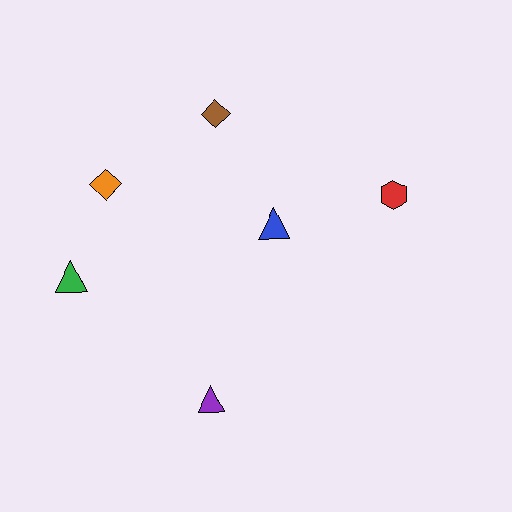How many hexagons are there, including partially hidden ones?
There is 1 hexagon.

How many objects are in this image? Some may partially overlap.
There are 6 objects.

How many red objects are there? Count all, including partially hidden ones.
There is 1 red object.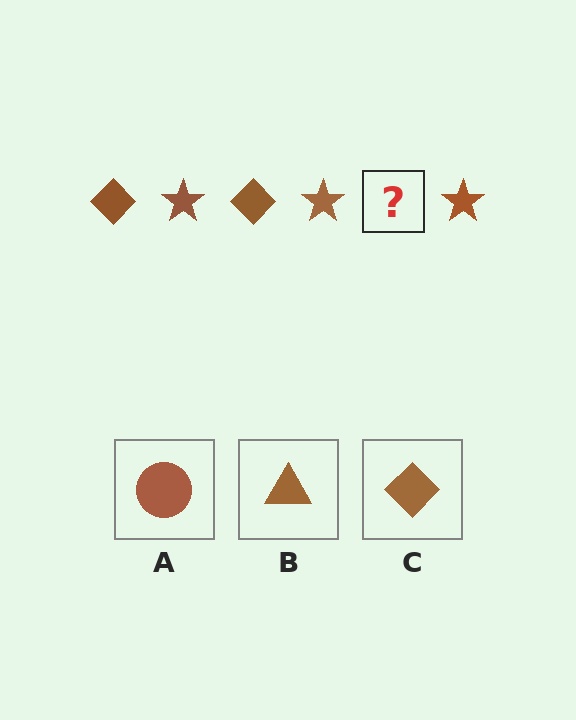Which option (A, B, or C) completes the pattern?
C.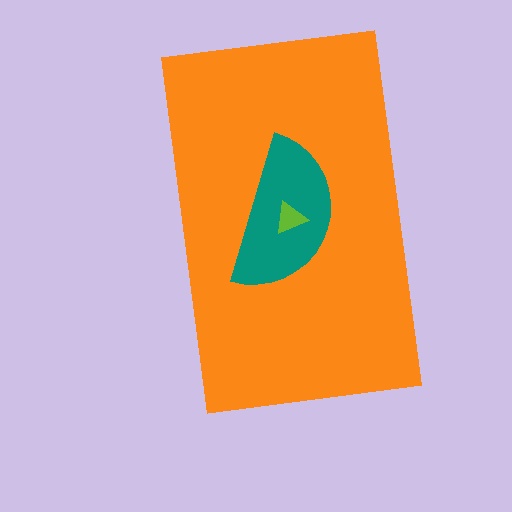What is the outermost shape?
The orange rectangle.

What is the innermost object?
The lime triangle.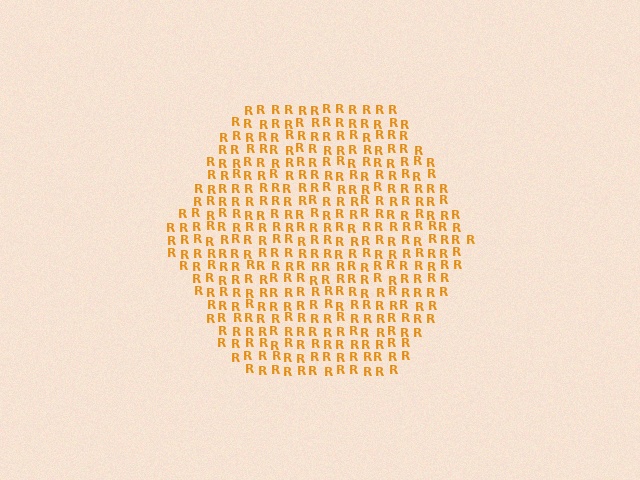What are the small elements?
The small elements are letter R's.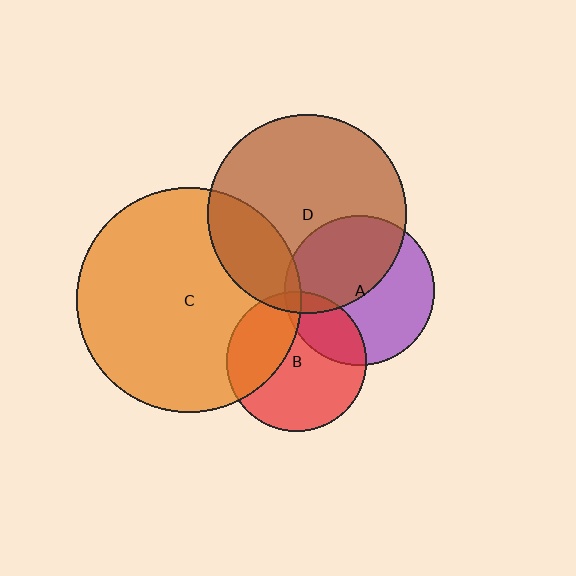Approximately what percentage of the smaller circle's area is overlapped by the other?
Approximately 20%.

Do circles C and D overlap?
Yes.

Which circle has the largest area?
Circle C (orange).